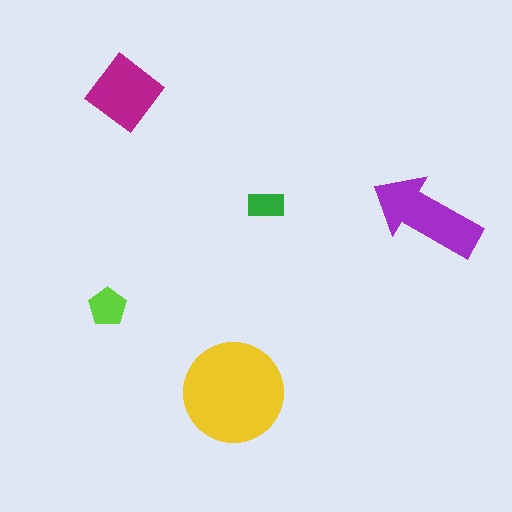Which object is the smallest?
The green rectangle.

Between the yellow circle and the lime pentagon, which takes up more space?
The yellow circle.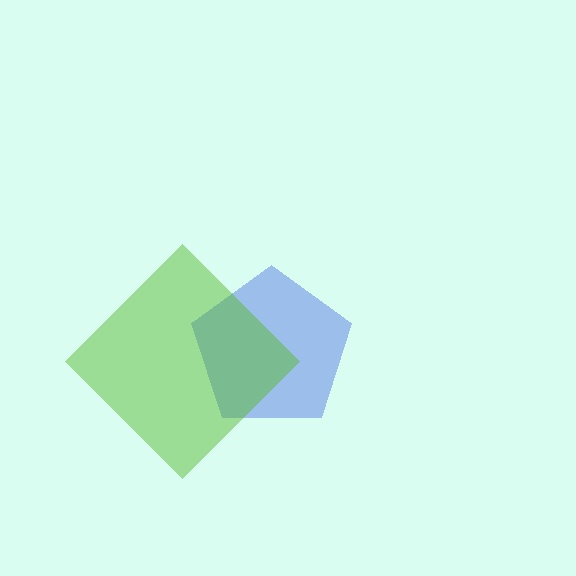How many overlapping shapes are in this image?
There are 2 overlapping shapes in the image.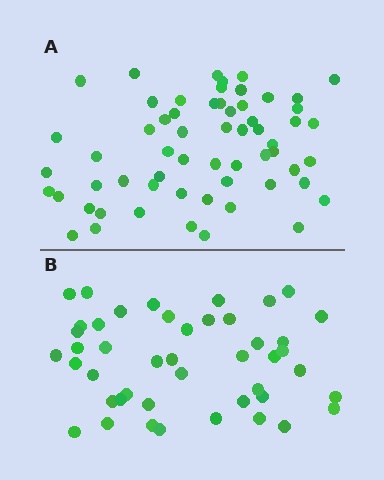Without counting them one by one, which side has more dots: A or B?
Region A (the top region) has more dots.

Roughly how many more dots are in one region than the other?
Region A has approximately 15 more dots than region B.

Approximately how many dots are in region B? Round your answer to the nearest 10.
About 40 dots. (The exact count is 45, which rounds to 40.)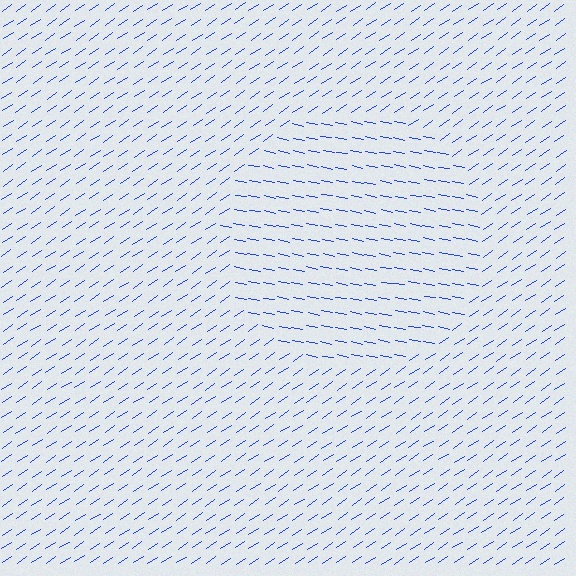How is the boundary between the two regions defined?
The boundary is defined purely by a change in line orientation (approximately 45 degrees difference). All lines are the same color and thickness.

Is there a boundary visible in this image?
Yes, there is a texture boundary formed by a change in line orientation.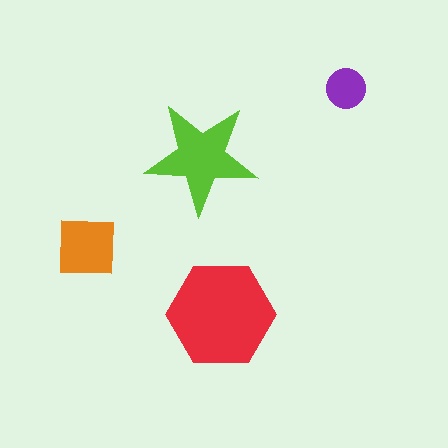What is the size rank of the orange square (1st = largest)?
3rd.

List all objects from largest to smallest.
The red hexagon, the lime star, the orange square, the purple circle.